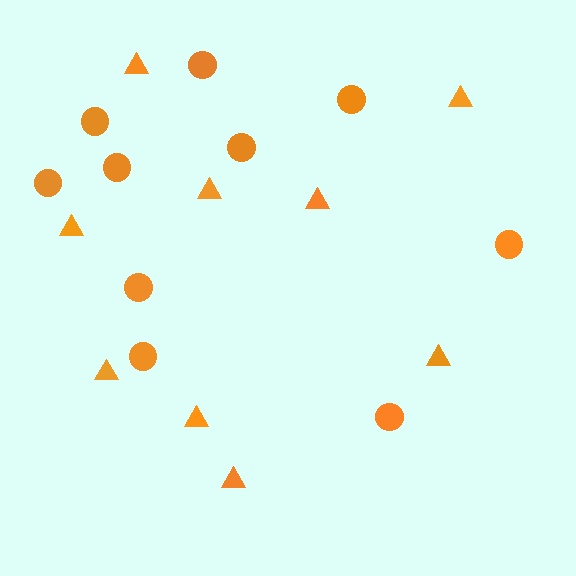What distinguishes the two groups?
There are 2 groups: one group of triangles (9) and one group of circles (10).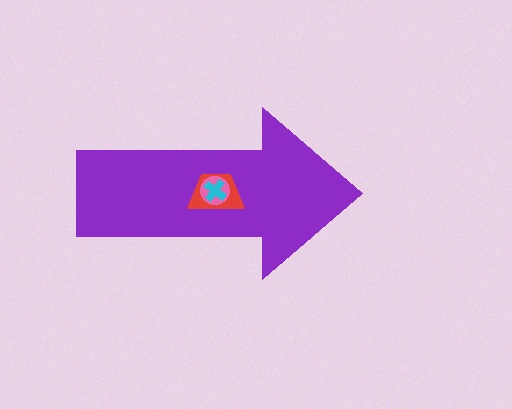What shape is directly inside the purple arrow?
The red trapezoid.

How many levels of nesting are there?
4.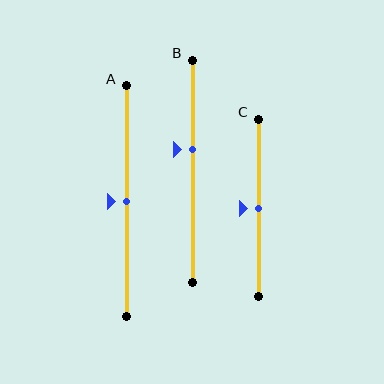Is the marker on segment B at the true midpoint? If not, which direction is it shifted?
No, the marker on segment B is shifted upward by about 10% of the segment length.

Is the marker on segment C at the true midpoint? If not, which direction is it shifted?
Yes, the marker on segment C is at the true midpoint.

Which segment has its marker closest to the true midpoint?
Segment A has its marker closest to the true midpoint.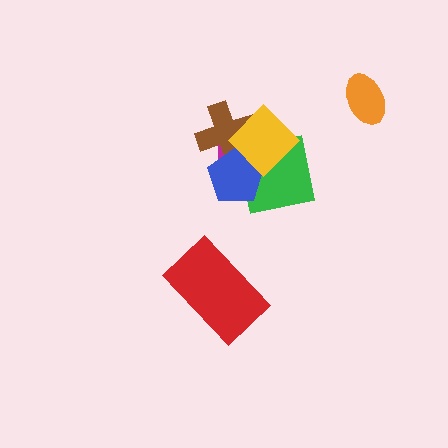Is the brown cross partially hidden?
Yes, it is partially covered by another shape.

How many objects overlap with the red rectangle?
0 objects overlap with the red rectangle.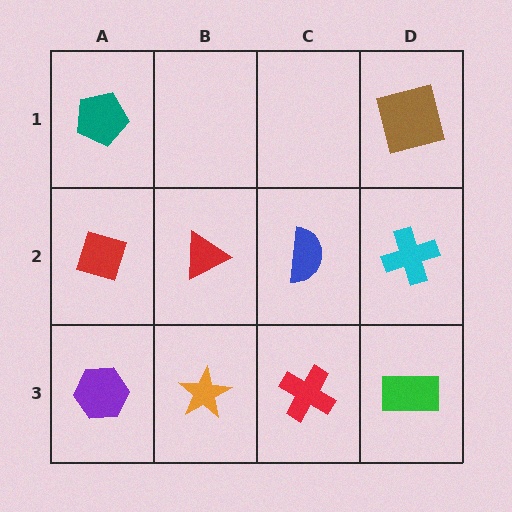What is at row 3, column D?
A green rectangle.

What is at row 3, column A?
A purple hexagon.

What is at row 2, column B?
A red triangle.